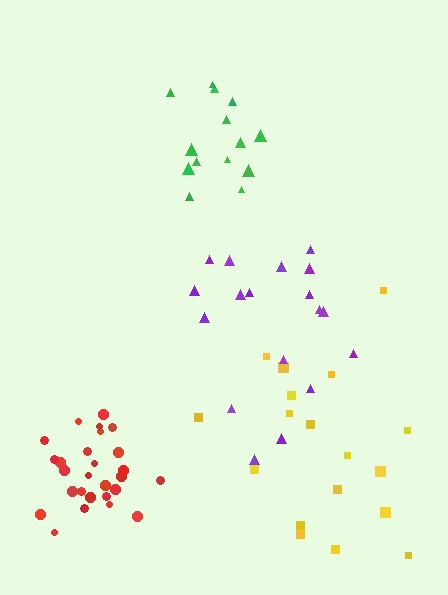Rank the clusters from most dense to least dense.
red, green, yellow, purple.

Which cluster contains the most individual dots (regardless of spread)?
Red (27).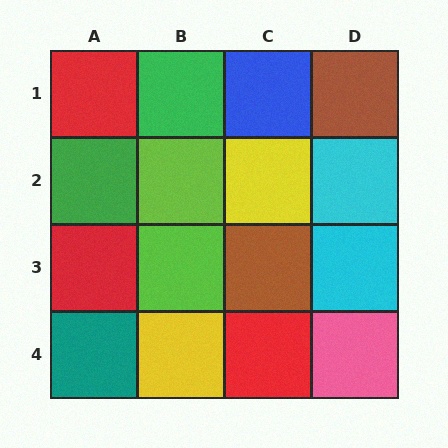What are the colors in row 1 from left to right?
Red, green, blue, brown.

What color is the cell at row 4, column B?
Yellow.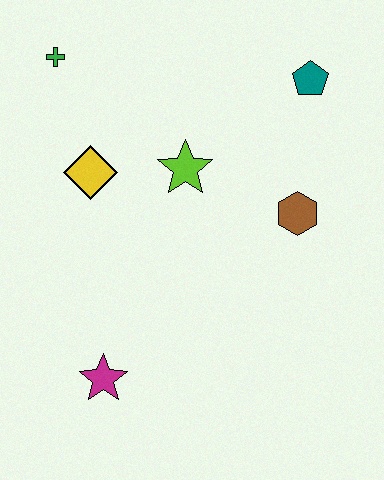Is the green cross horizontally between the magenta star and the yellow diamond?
No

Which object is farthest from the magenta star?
The teal pentagon is farthest from the magenta star.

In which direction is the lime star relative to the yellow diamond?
The lime star is to the right of the yellow diamond.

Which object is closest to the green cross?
The yellow diamond is closest to the green cross.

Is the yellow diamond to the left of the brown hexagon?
Yes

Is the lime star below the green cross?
Yes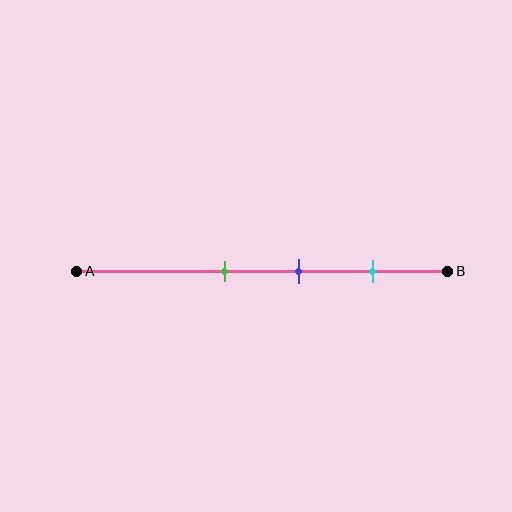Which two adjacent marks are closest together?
The green and blue marks are the closest adjacent pair.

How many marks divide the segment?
There are 3 marks dividing the segment.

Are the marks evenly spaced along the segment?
Yes, the marks are approximately evenly spaced.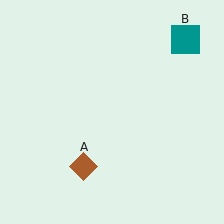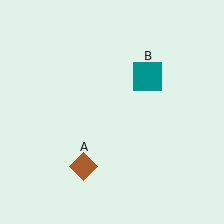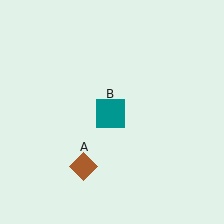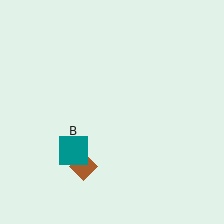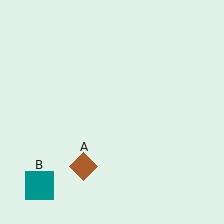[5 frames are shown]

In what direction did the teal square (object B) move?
The teal square (object B) moved down and to the left.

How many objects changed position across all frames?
1 object changed position: teal square (object B).